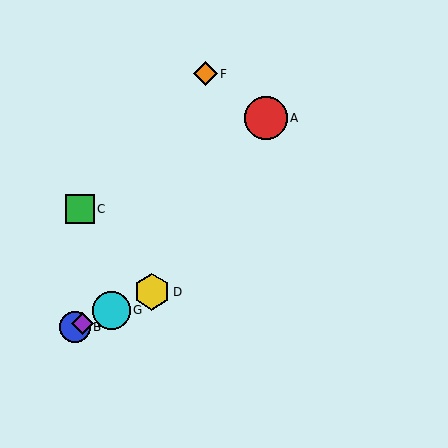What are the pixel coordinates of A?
Object A is at (266, 118).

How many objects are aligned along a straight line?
4 objects (B, D, E, G) are aligned along a straight line.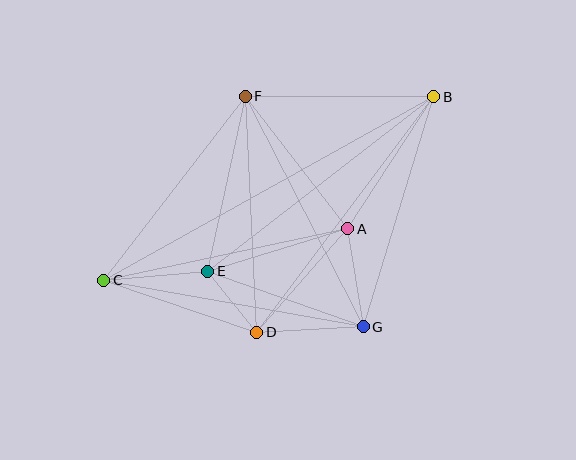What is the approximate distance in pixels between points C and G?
The distance between C and G is approximately 264 pixels.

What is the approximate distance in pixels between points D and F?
The distance between D and F is approximately 236 pixels.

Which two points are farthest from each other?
Points B and C are farthest from each other.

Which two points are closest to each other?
Points D and E are closest to each other.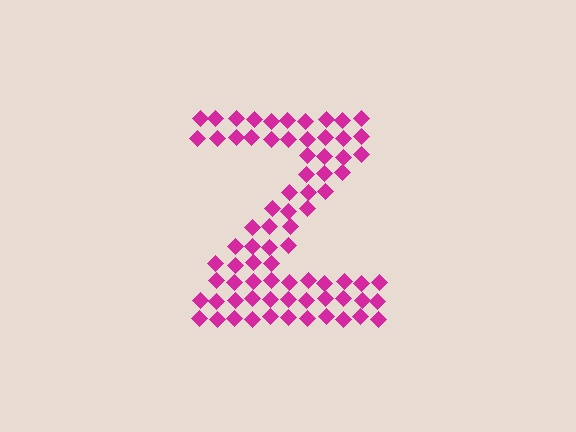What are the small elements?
The small elements are diamonds.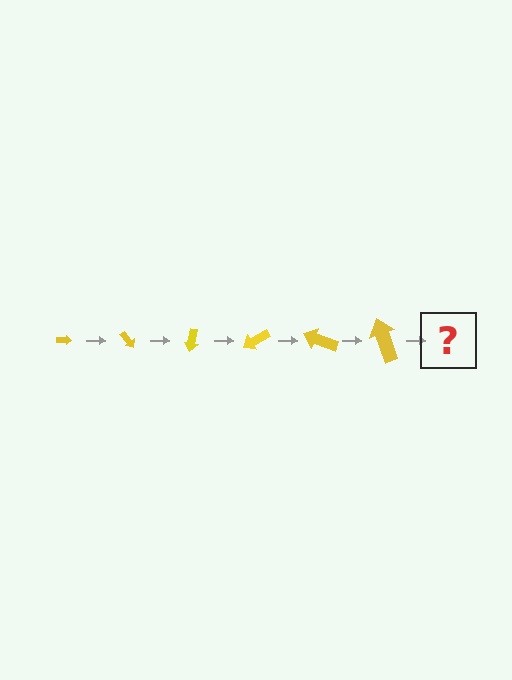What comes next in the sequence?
The next element should be an arrow, larger than the previous one and rotated 300 degrees from the start.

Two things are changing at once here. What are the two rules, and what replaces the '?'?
The two rules are that the arrow grows larger each step and it rotates 50 degrees each step. The '?' should be an arrow, larger than the previous one and rotated 300 degrees from the start.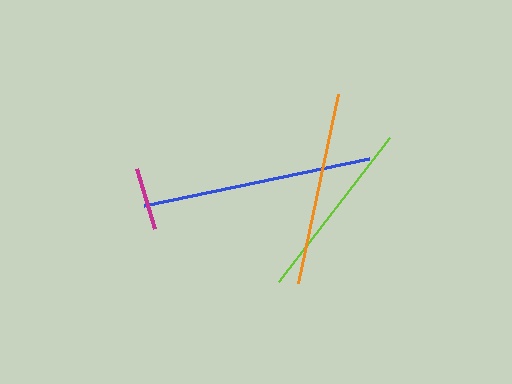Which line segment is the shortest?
The magenta line is the shortest at approximately 63 pixels.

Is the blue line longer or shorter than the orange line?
The blue line is longer than the orange line.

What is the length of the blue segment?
The blue segment is approximately 230 pixels long.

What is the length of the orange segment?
The orange segment is approximately 194 pixels long.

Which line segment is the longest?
The blue line is the longest at approximately 230 pixels.